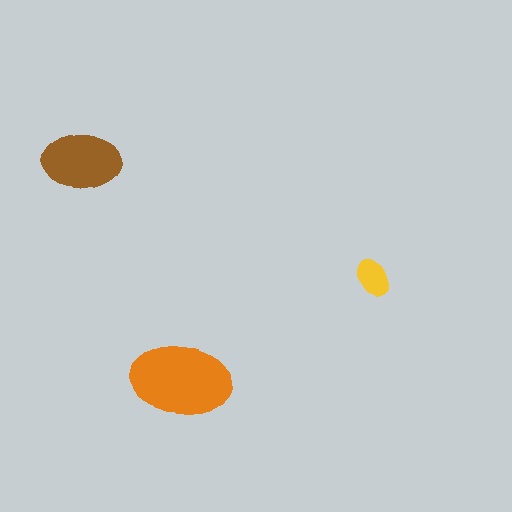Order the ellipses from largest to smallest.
the orange one, the brown one, the yellow one.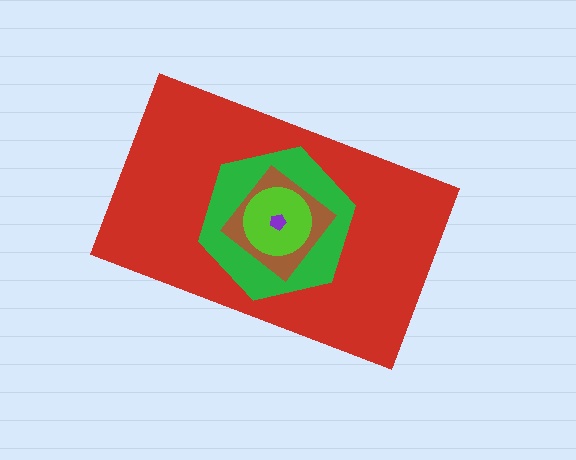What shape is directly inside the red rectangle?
The green hexagon.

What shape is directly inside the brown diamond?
The lime circle.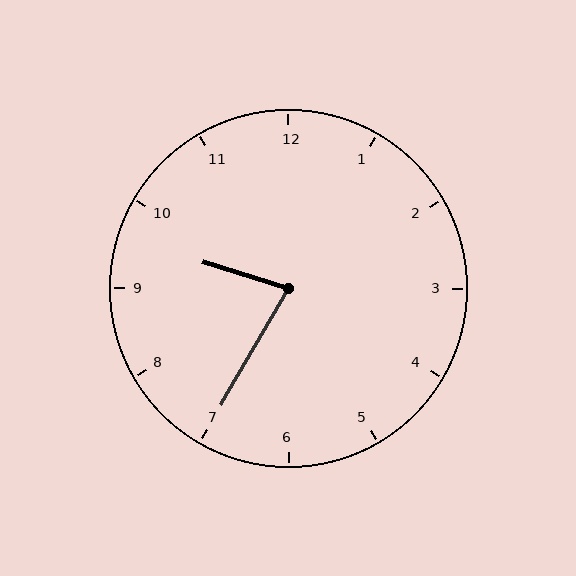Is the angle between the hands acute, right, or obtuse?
It is acute.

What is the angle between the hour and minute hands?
Approximately 78 degrees.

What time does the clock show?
9:35.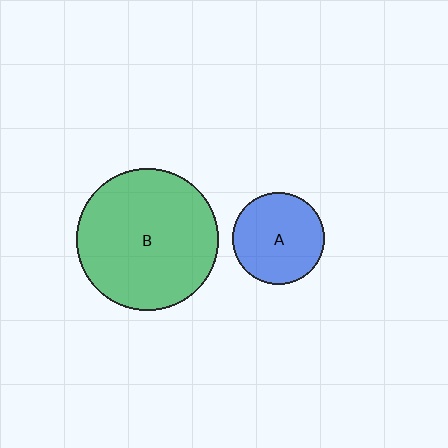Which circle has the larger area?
Circle B (green).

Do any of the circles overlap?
No, none of the circles overlap.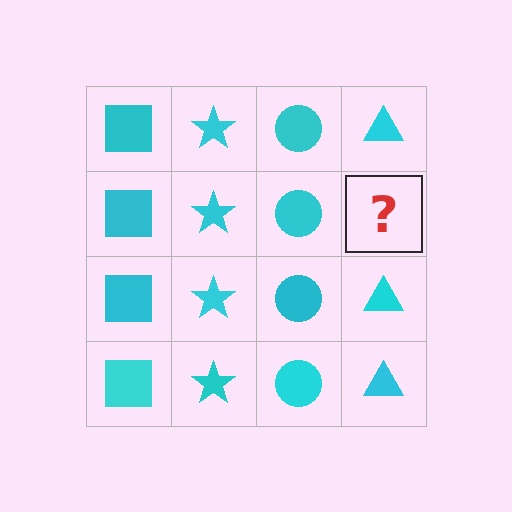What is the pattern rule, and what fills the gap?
The rule is that each column has a consistent shape. The gap should be filled with a cyan triangle.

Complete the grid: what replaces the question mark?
The question mark should be replaced with a cyan triangle.